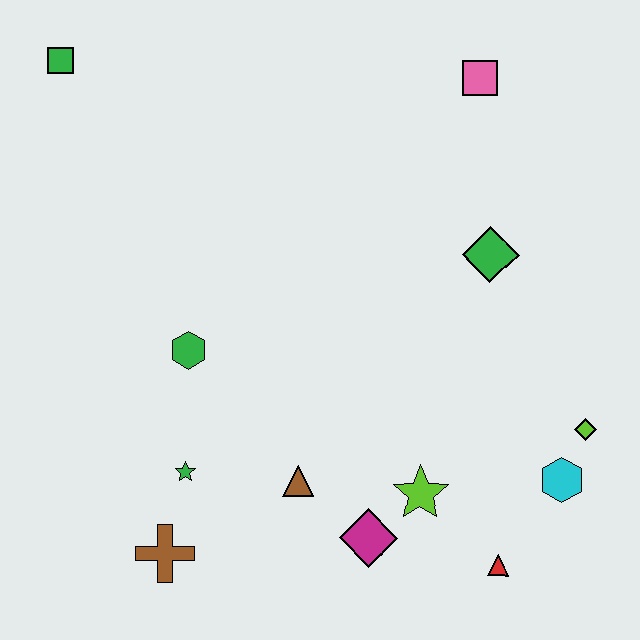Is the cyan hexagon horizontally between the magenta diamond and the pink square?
No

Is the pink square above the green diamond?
Yes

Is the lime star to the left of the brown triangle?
No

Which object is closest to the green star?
The brown cross is closest to the green star.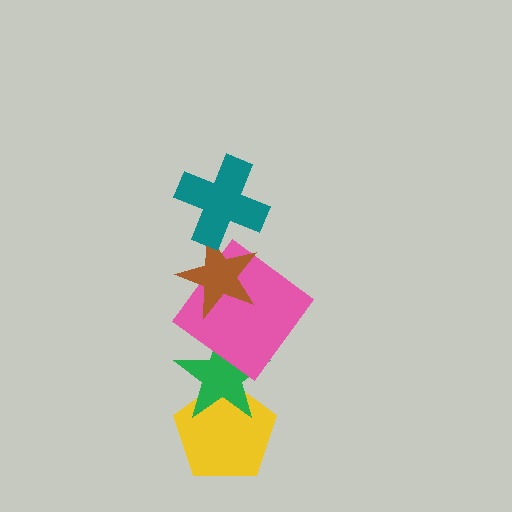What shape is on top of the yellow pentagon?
The green star is on top of the yellow pentagon.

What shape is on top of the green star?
The pink diamond is on top of the green star.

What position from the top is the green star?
The green star is 4th from the top.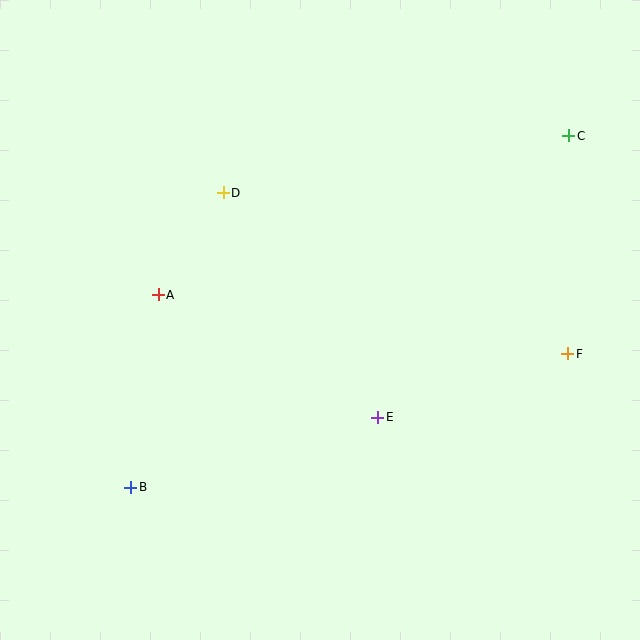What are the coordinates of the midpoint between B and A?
The midpoint between B and A is at (145, 391).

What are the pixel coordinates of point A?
Point A is at (158, 295).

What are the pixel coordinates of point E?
Point E is at (378, 417).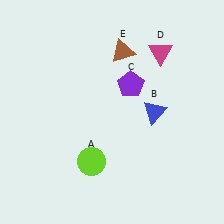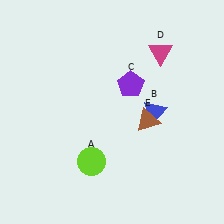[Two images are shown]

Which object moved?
The brown triangle (E) moved down.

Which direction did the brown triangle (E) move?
The brown triangle (E) moved down.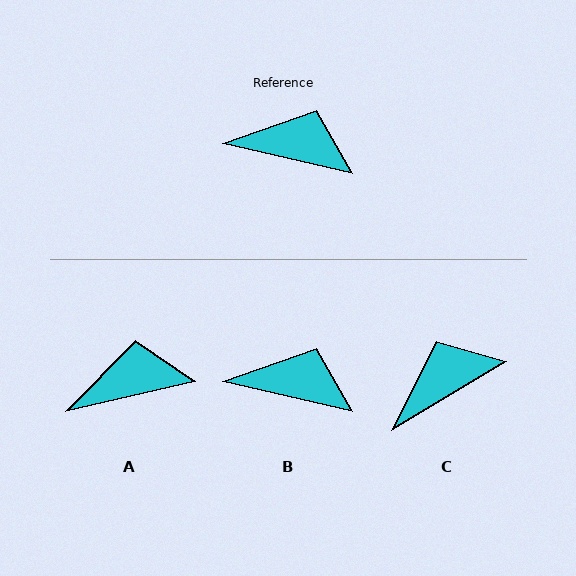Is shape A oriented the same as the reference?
No, it is off by about 26 degrees.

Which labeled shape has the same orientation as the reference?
B.